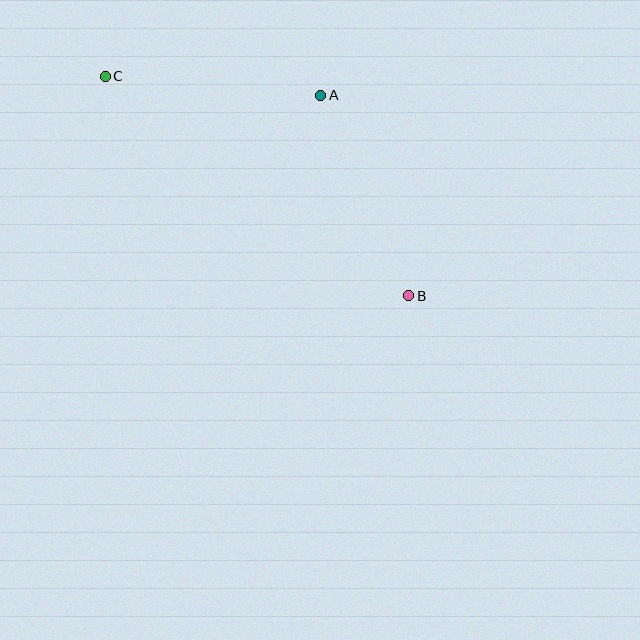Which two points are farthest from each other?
Points B and C are farthest from each other.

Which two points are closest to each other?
Points A and C are closest to each other.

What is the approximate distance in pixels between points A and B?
The distance between A and B is approximately 219 pixels.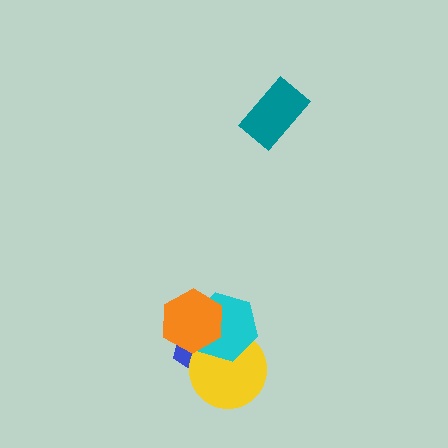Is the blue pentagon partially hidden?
Yes, it is partially covered by another shape.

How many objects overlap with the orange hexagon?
3 objects overlap with the orange hexagon.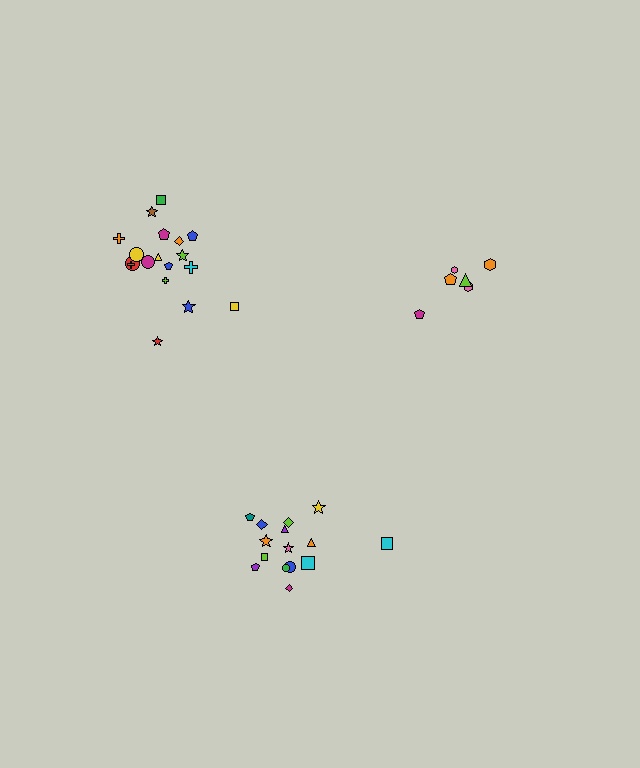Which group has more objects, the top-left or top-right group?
The top-left group.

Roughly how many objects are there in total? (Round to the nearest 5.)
Roughly 40 objects in total.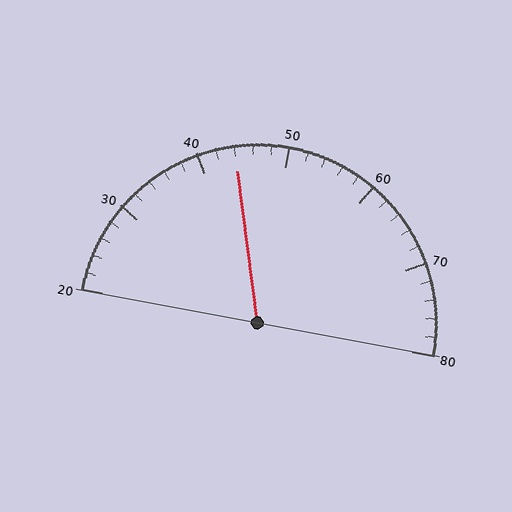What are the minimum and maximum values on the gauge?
The gauge ranges from 20 to 80.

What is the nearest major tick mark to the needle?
The nearest major tick mark is 40.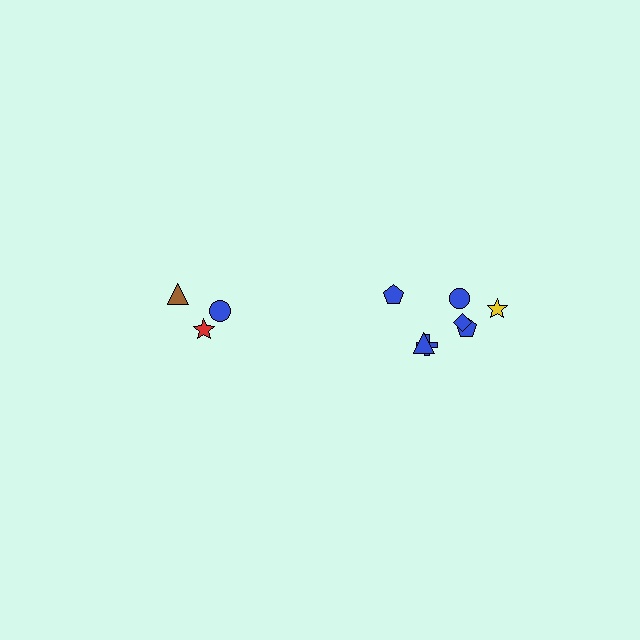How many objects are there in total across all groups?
There are 10 objects.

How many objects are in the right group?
There are 7 objects.